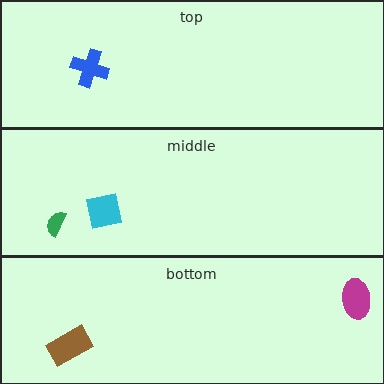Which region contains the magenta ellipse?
The bottom region.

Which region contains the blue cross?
The top region.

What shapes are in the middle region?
The green semicircle, the cyan square.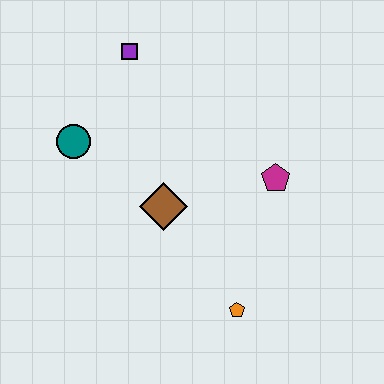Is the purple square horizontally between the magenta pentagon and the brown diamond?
No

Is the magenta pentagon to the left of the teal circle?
No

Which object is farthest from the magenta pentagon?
The teal circle is farthest from the magenta pentagon.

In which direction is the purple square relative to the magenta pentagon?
The purple square is to the left of the magenta pentagon.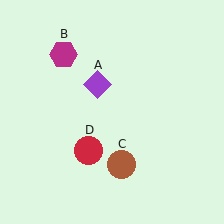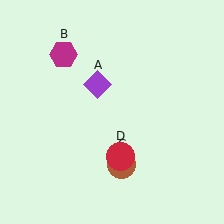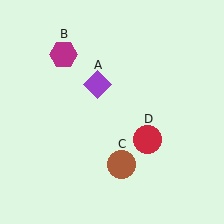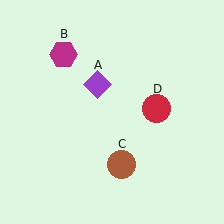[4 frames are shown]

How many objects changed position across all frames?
1 object changed position: red circle (object D).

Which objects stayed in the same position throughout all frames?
Purple diamond (object A) and magenta hexagon (object B) and brown circle (object C) remained stationary.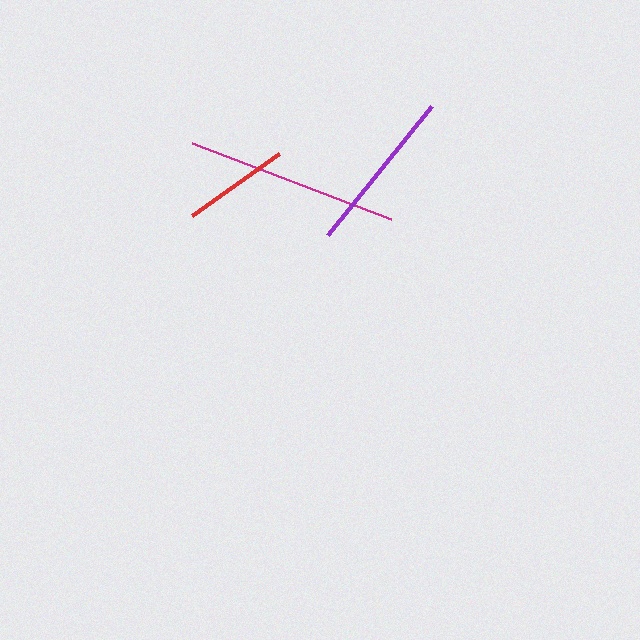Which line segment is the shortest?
The red line is the shortest at approximately 106 pixels.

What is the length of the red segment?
The red segment is approximately 106 pixels long.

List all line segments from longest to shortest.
From longest to shortest: magenta, purple, red.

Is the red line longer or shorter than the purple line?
The purple line is longer than the red line.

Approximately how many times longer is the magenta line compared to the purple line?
The magenta line is approximately 1.3 times the length of the purple line.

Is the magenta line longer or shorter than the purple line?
The magenta line is longer than the purple line.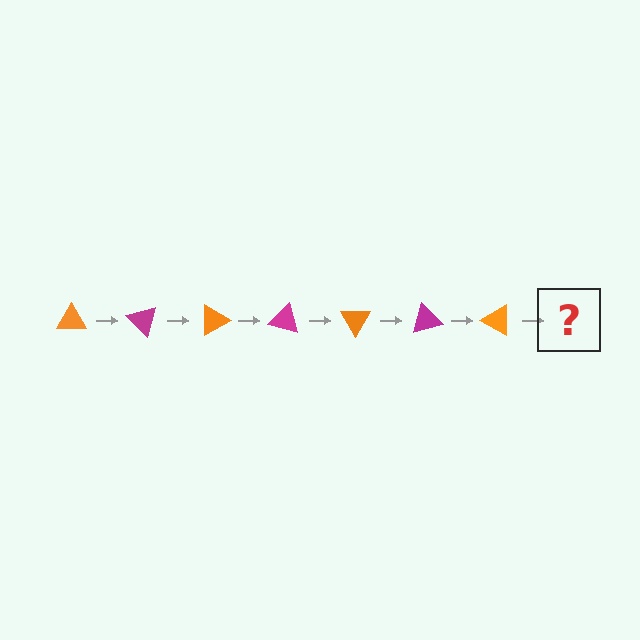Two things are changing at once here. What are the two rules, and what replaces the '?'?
The two rules are that it rotates 45 degrees each step and the color cycles through orange and magenta. The '?' should be a magenta triangle, rotated 315 degrees from the start.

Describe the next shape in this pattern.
It should be a magenta triangle, rotated 315 degrees from the start.